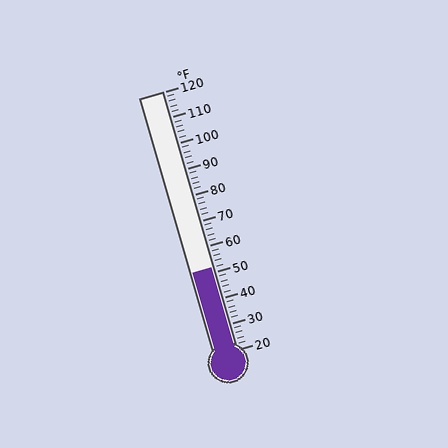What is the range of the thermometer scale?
The thermometer scale ranges from 20°F to 120°F.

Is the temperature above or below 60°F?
The temperature is below 60°F.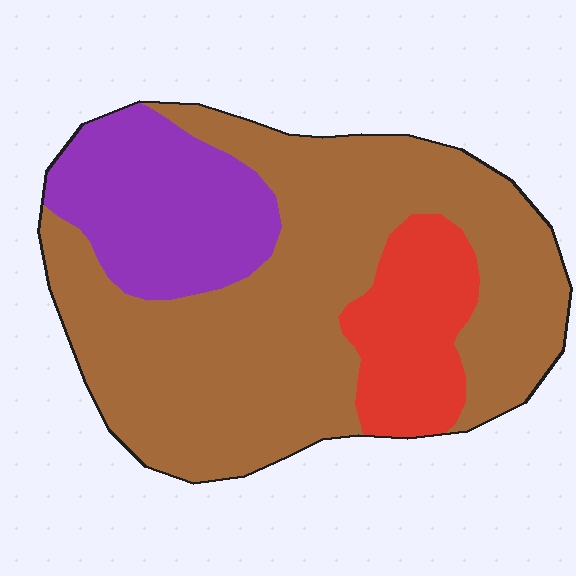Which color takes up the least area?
Red, at roughly 15%.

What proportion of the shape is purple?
Purple covers 21% of the shape.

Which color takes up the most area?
Brown, at roughly 65%.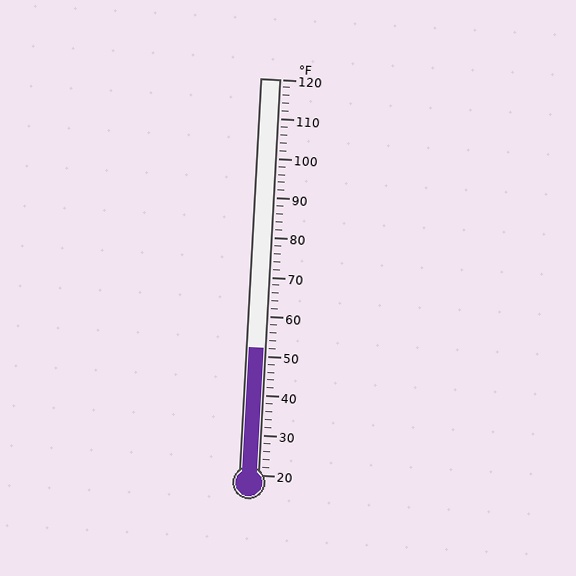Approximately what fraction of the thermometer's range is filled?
The thermometer is filled to approximately 30% of its range.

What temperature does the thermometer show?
The thermometer shows approximately 52°F.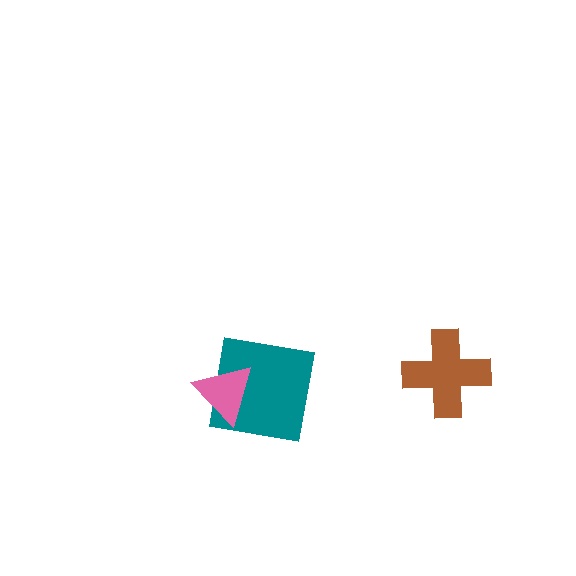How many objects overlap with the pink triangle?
1 object overlaps with the pink triangle.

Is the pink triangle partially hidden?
No, no other shape covers it.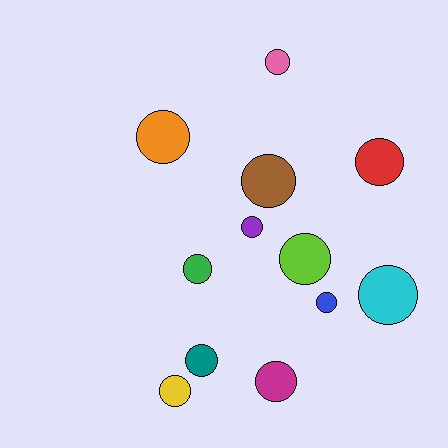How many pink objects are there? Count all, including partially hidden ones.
There is 1 pink object.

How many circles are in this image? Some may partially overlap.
There are 12 circles.